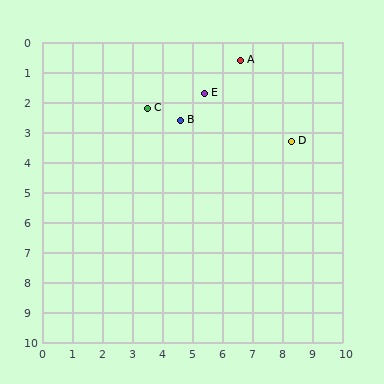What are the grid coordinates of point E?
Point E is at approximately (5.4, 1.7).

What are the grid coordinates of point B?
Point B is at approximately (4.6, 2.6).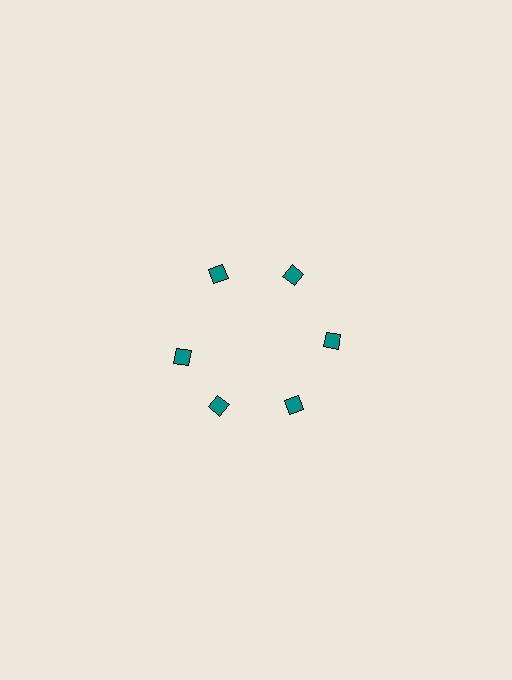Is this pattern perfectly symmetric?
No. The 6 teal diamonds are arranged in a ring, but one element near the 9 o'clock position is rotated out of alignment along the ring, breaking the 6-fold rotational symmetry.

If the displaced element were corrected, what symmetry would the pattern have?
It would have 6-fold rotational symmetry — the pattern would map onto itself every 60 degrees.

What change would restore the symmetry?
The symmetry would be restored by rotating it back into even spacing with its neighbors so that all 6 diamonds sit at equal angles and equal distance from the center.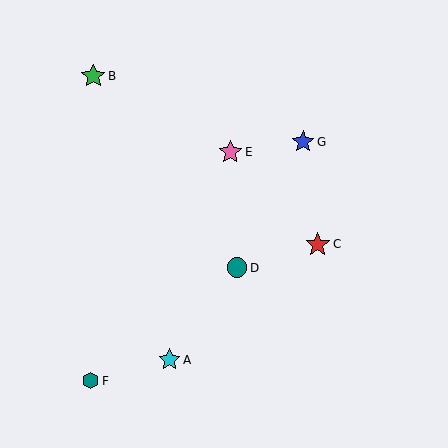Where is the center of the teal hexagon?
The center of the teal hexagon is at (91, 381).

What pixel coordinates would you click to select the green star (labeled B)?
Click at (93, 76) to select the green star B.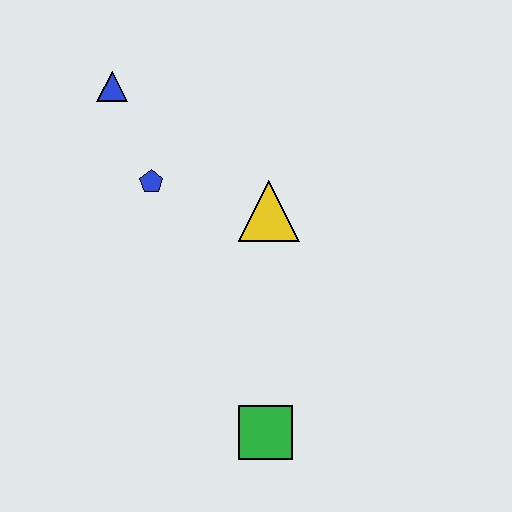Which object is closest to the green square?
The yellow triangle is closest to the green square.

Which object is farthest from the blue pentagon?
The green square is farthest from the blue pentagon.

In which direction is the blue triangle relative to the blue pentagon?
The blue triangle is above the blue pentagon.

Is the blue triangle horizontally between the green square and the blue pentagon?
No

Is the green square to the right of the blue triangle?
Yes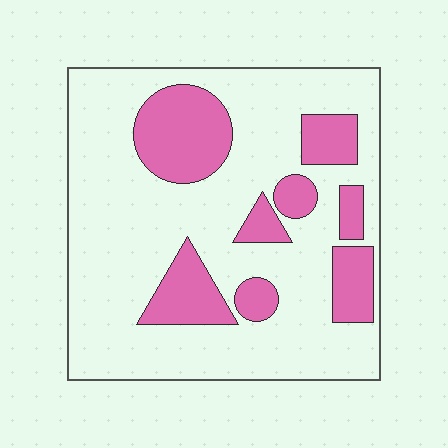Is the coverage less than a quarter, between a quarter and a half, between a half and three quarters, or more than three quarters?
Between a quarter and a half.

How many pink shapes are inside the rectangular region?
8.